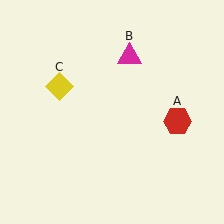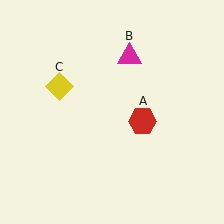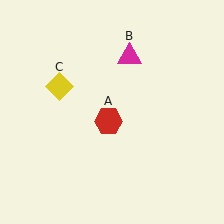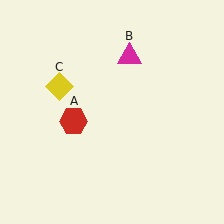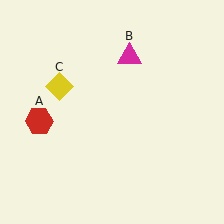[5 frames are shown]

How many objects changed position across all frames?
1 object changed position: red hexagon (object A).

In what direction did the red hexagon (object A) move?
The red hexagon (object A) moved left.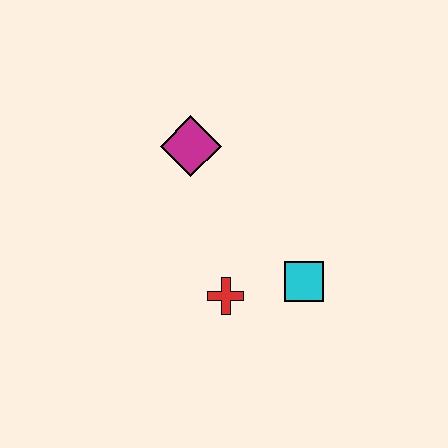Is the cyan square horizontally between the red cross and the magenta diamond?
No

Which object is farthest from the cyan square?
The magenta diamond is farthest from the cyan square.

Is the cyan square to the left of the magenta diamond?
No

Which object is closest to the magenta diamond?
The red cross is closest to the magenta diamond.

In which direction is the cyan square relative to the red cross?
The cyan square is to the right of the red cross.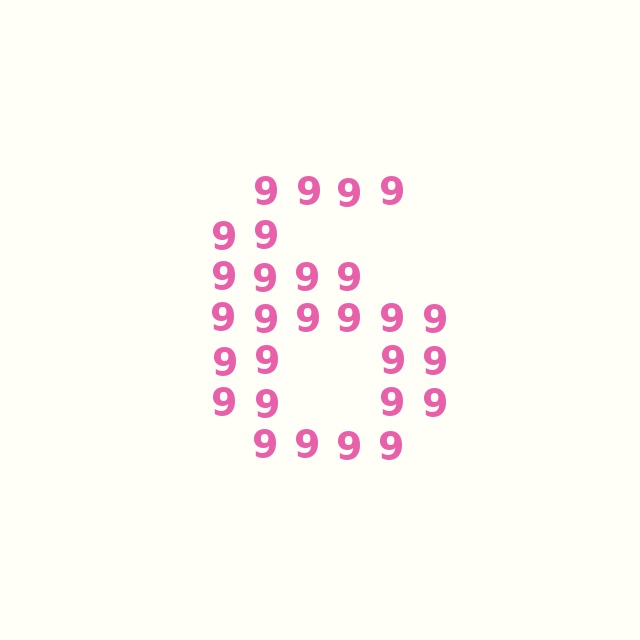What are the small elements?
The small elements are digit 9's.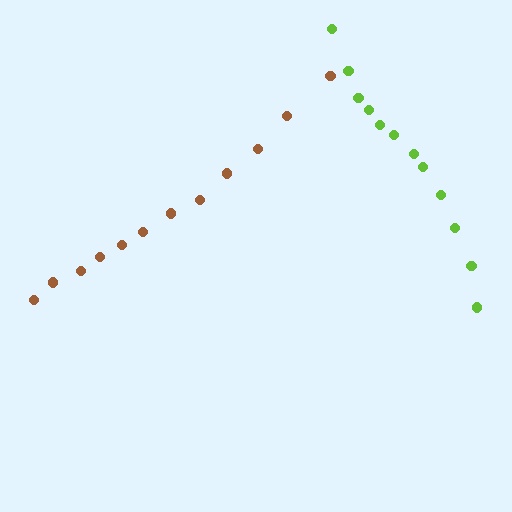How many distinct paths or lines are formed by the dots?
There are 2 distinct paths.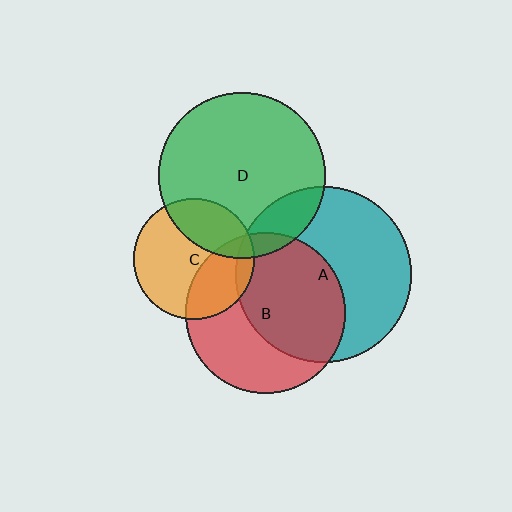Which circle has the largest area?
Circle A (teal).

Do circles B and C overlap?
Yes.